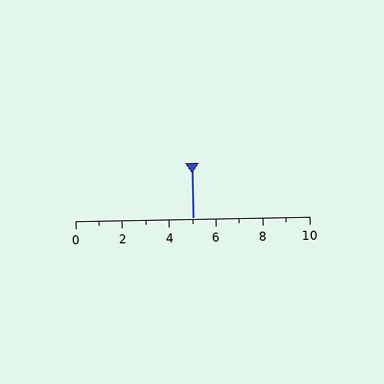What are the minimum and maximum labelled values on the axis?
The axis runs from 0 to 10.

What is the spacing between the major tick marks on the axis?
The major ticks are spaced 2 apart.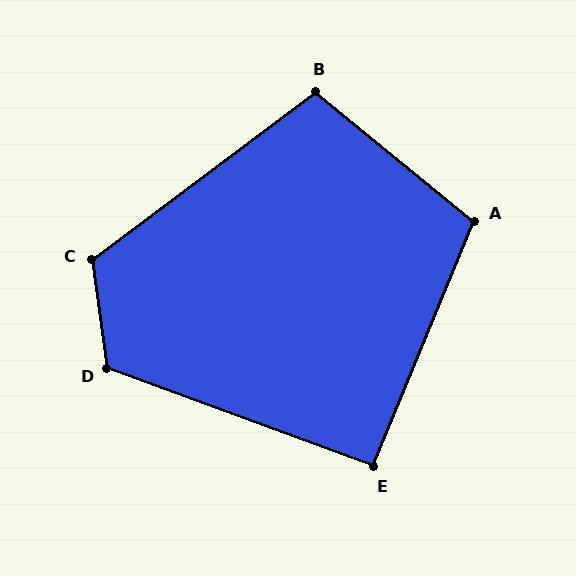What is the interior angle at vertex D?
Approximately 118 degrees (obtuse).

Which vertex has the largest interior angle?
C, at approximately 119 degrees.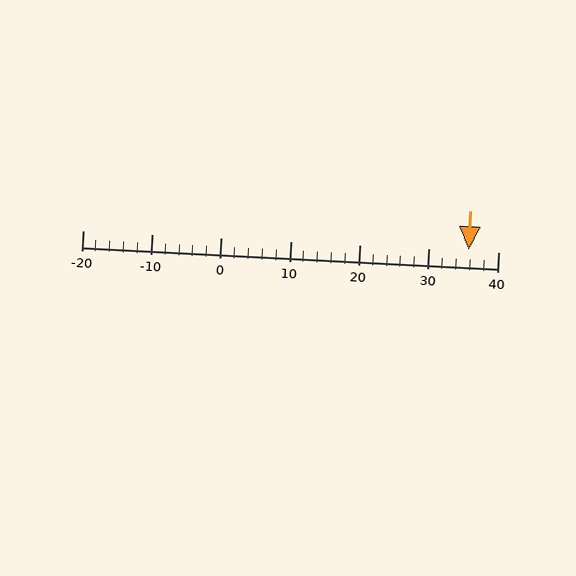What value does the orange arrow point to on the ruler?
The orange arrow points to approximately 36.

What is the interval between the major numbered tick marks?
The major tick marks are spaced 10 units apart.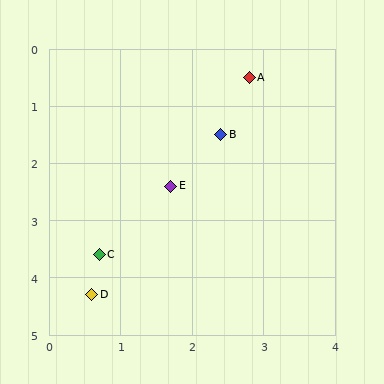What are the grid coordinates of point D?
Point D is at approximately (0.6, 4.3).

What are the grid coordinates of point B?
Point B is at approximately (2.4, 1.5).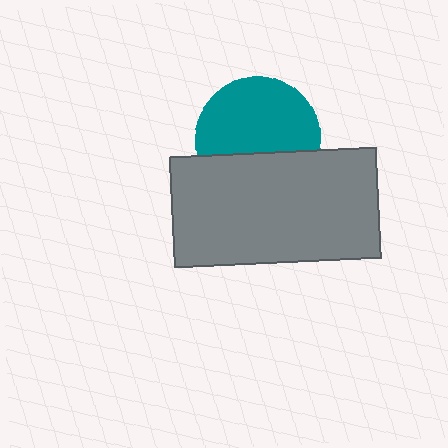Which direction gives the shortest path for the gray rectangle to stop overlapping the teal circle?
Moving down gives the shortest separation.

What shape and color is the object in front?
The object in front is a gray rectangle.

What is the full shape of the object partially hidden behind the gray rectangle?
The partially hidden object is a teal circle.